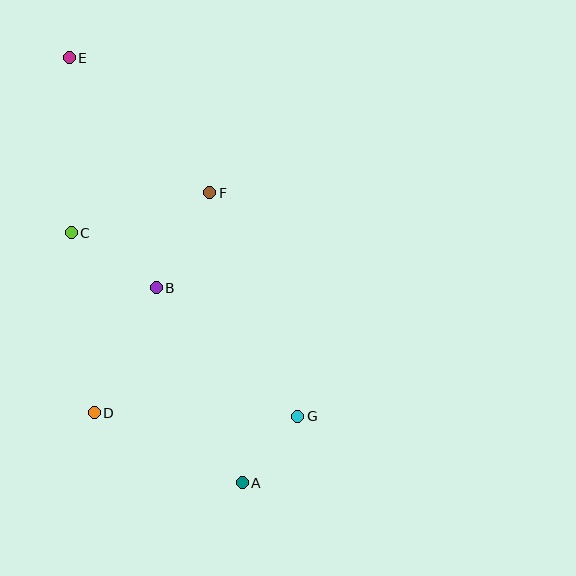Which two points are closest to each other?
Points A and G are closest to each other.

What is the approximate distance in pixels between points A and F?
The distance between A and F is approximately 292 pixels.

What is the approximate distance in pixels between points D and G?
The distance between D and G is approximately 203 pixels.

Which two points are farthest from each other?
Points A and E are farthest from each other.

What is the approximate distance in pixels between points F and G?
The distance between F and G is approximately 240 pixels.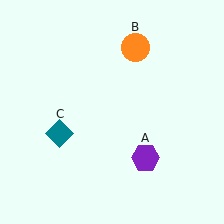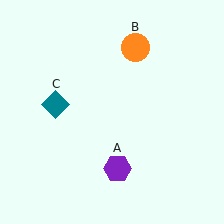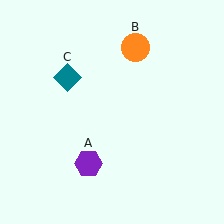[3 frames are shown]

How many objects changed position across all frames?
2 objects changed position: purple hexagon (object A), teal diamond (object C).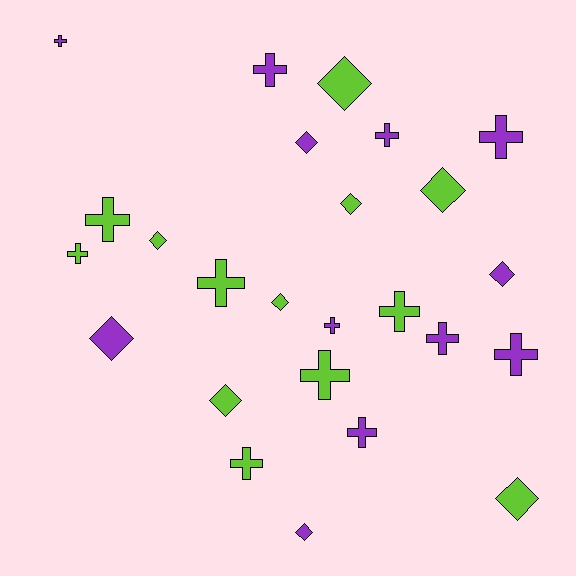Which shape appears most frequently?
Cross, with 14 objects.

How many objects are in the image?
There are 25 objects.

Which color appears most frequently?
Lime, with 13 objects.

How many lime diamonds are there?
There are 7 lime diamonds.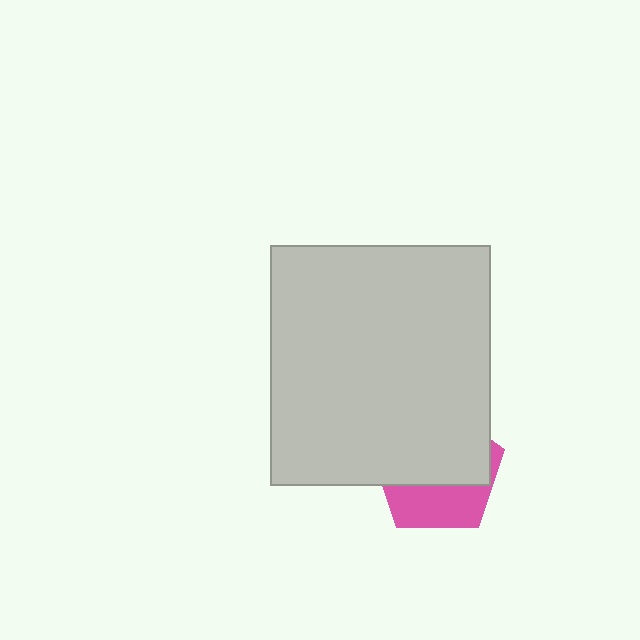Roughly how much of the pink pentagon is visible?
A small part of it is visible (roughly 37%).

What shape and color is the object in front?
The object in front is a light gray rectangle.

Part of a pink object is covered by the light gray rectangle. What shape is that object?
It is a pentagon.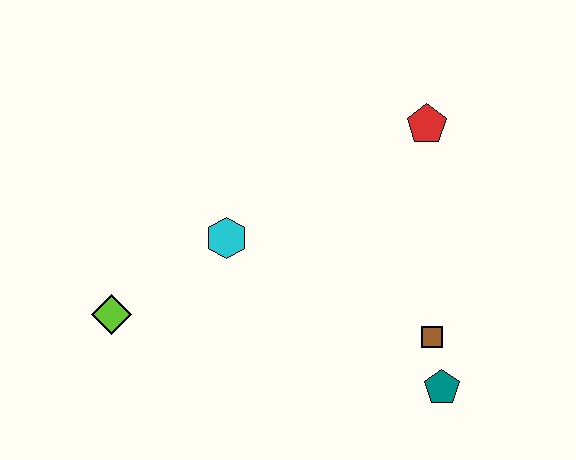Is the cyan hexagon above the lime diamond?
Yes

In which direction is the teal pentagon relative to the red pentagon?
The teal pentagon is below the red pentagon.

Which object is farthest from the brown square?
The lime diamond is farthest from the brown square.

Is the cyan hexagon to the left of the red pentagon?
Yes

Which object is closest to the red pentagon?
The brown square is closest to the red pentagon.